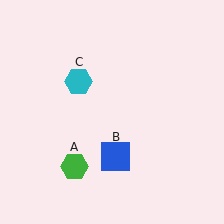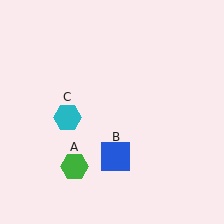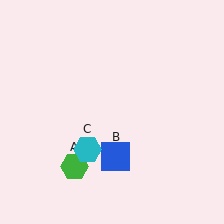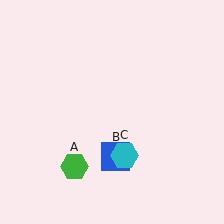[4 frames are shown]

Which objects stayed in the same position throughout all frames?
Green hexagon (object A) and blue square (object B) remained stationary.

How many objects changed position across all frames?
1 object changed position: cyan hexagon (object C).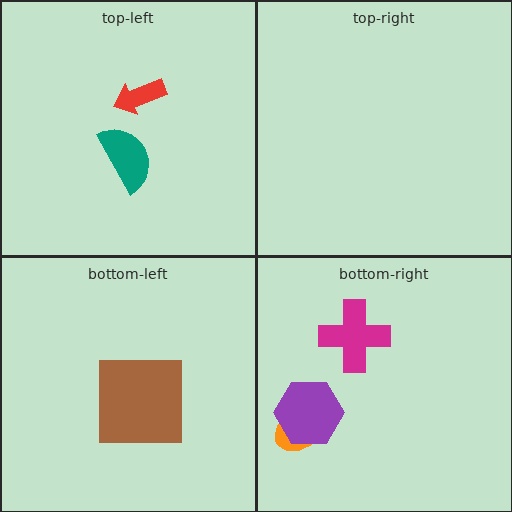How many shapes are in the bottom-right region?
3.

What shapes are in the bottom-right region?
The orange ellipse, the magenta cross, the purple hexagon.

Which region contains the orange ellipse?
The bottom-right region.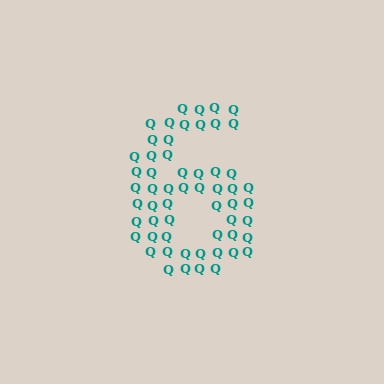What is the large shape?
The large shape is the digit 6.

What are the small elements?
The small elements are letter Q's.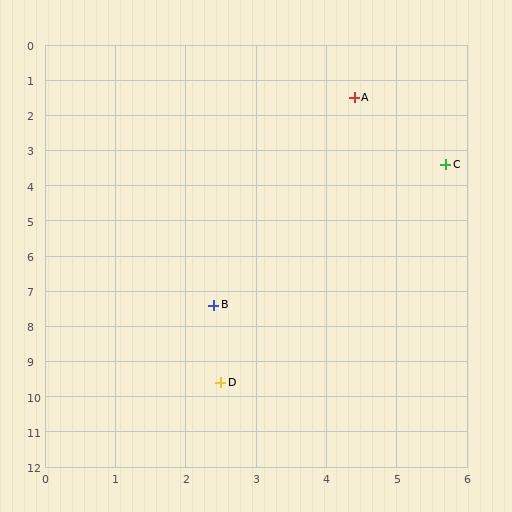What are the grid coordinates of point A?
Point A is at approximately (4.4, 1.5).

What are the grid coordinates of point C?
Point C is at approximately (5.7, 3.4).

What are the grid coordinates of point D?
Point D is at approximately (2.5, 9.6).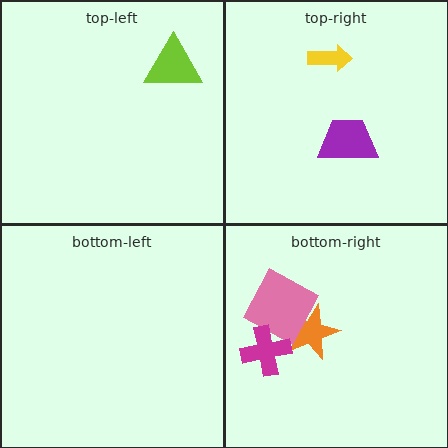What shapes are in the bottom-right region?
The orange star, the pink square, the magenta cross.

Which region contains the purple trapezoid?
The top-right region.